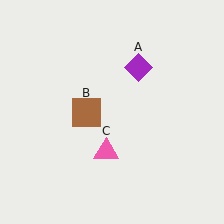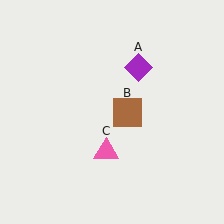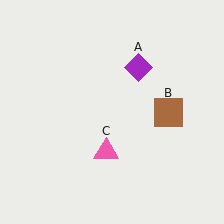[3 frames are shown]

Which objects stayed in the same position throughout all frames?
Purple diamond (object A) and pink triangle (object C) remained stationary.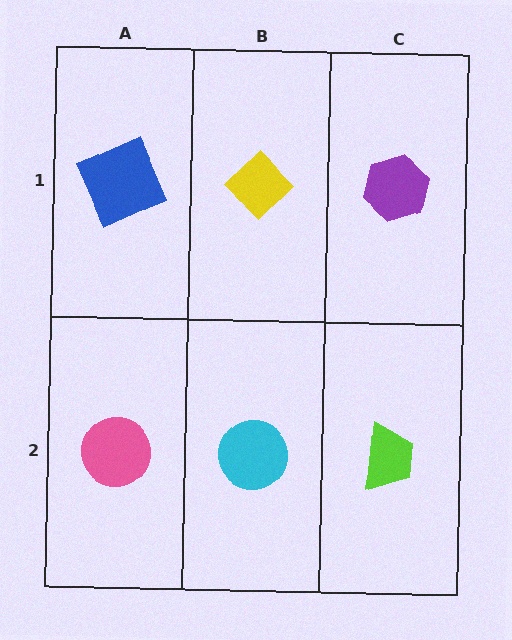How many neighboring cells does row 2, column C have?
2.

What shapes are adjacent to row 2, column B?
A yellow diamond (row 1, column B), a pink circle (row 2, column A), a lime trapezoid (row 2, column C).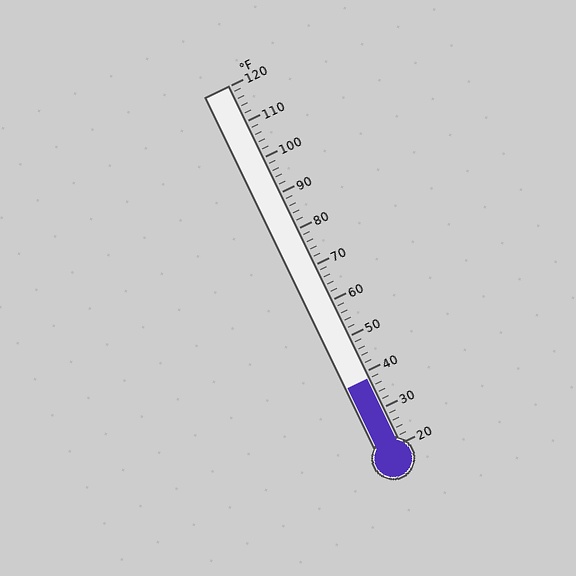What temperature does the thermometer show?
The thermometer shows approximately 38°F.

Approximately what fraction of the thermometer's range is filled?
The thermometer is filled to approximately 20% of its range.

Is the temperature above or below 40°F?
The temperature is below 40°F.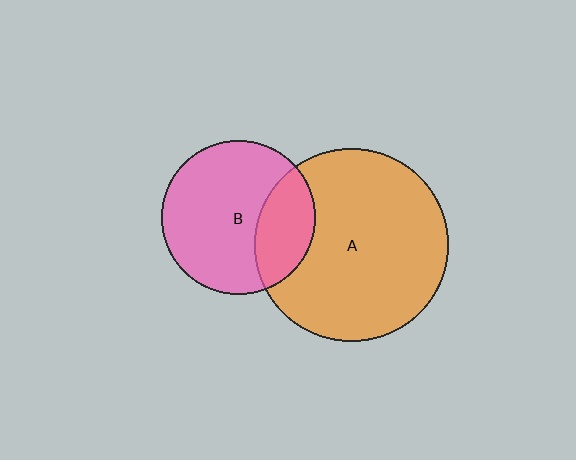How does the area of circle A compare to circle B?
Approximately 1.6 times.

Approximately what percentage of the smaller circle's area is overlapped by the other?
Approximately 25%.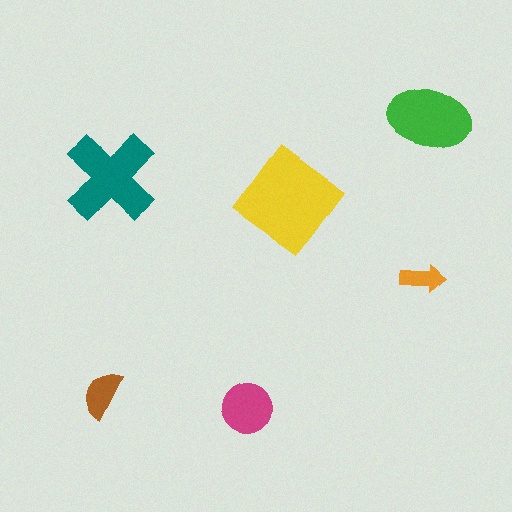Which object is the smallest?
The orange arrow.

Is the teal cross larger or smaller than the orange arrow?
Larger.